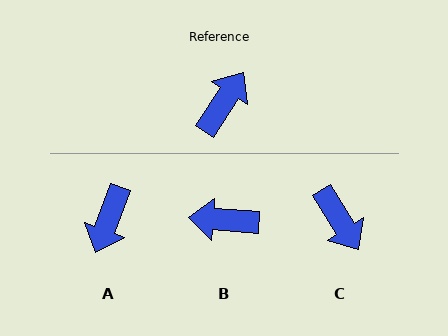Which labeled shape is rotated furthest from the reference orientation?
A, about 168 degrees away.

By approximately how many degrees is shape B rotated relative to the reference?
Approximately 119 degrees counter-clockwise.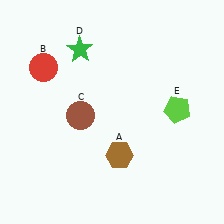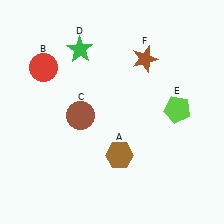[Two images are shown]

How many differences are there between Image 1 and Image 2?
There is 1 difference between the two images.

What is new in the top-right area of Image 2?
A brown star (F) was added in the top-right area of Image 2.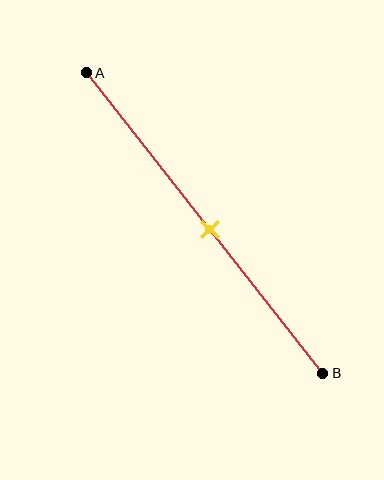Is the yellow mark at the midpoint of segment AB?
Yes, the mark is approximately at the midpoint.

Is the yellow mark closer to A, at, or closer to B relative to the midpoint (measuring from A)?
The yellow mark is approximately at the midpoint of segment AB.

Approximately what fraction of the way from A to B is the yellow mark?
The yellow mark is approximately 50% of the way from A to B.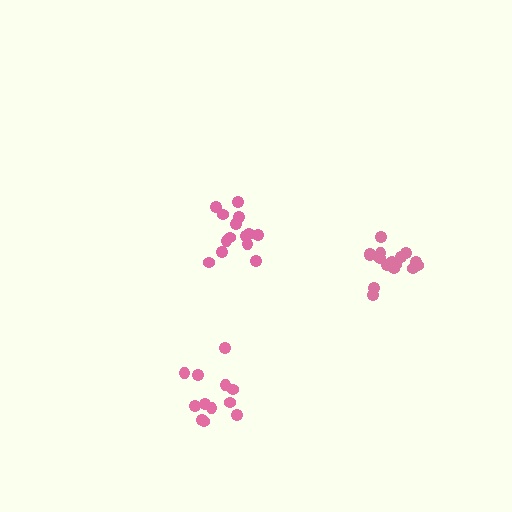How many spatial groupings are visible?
There are 3 spatial groupings.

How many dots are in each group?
Group 1: 18 dots, Group 2: 14 dots, Group 3: 12 dots (44 total).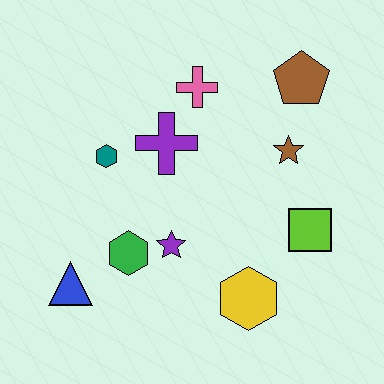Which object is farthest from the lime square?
The blue triangle is farthest from the lime square.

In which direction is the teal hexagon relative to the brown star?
The teal hexagon is to the left of the brown star.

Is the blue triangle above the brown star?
No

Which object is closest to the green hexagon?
The purple star is closest to the green hexagon.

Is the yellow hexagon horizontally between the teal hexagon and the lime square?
Yes